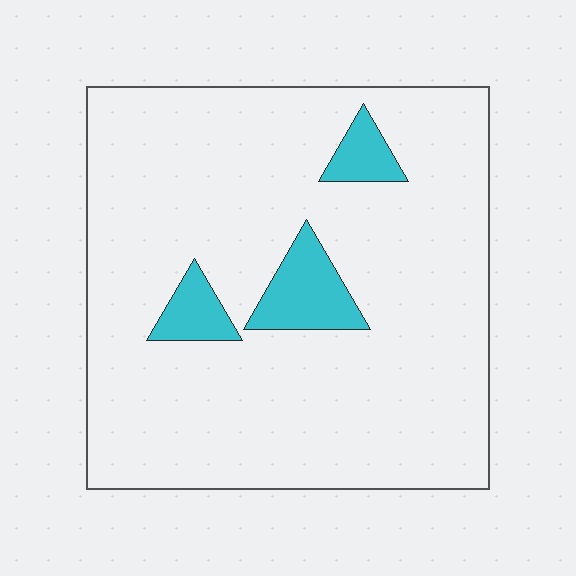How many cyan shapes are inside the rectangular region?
3.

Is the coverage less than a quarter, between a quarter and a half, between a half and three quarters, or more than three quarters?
Less than a quarter.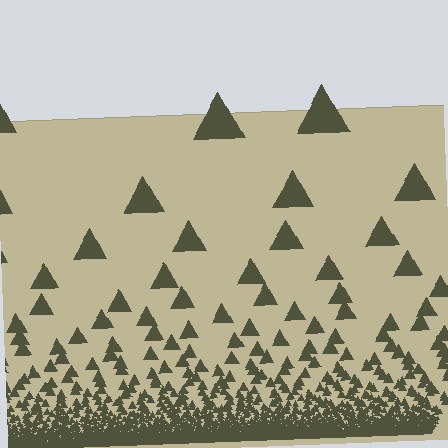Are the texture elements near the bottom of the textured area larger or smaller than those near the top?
Smaller. The gradient is inverted — elements near the bottom are smaller and denser.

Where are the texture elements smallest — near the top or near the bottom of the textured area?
Near the bottom.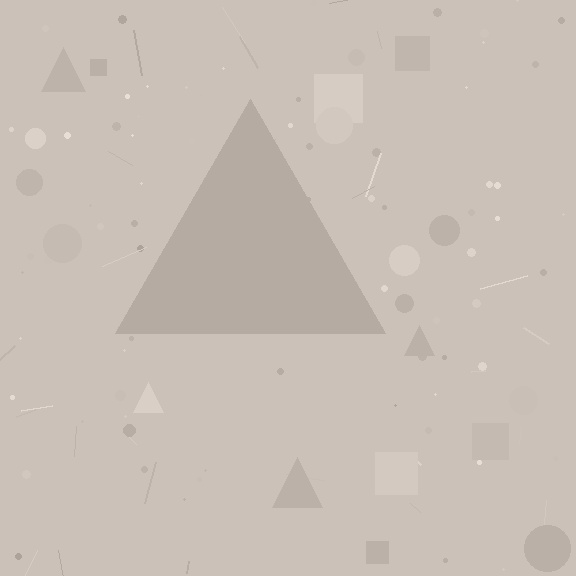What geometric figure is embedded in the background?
A triangle is embedded in the background.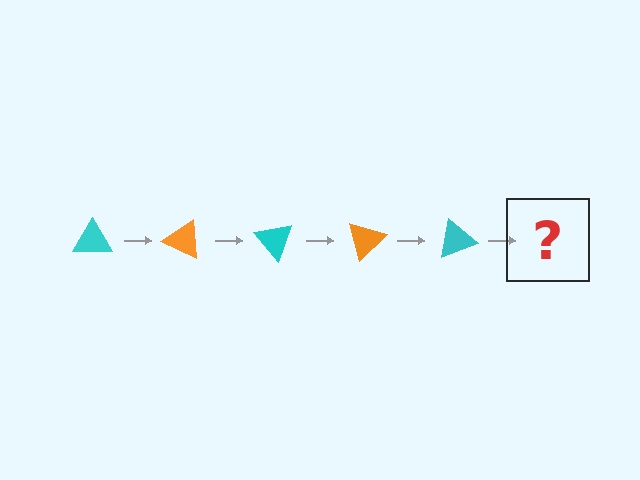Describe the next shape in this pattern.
It should be an orange triangle, rotated 125 degrees from the start.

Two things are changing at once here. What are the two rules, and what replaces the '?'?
The two rules are that it rotates 25 degrees each step and the color cycles through cyan and orange. The '?' should be an orange triangle, rotated 125 degrees from the start.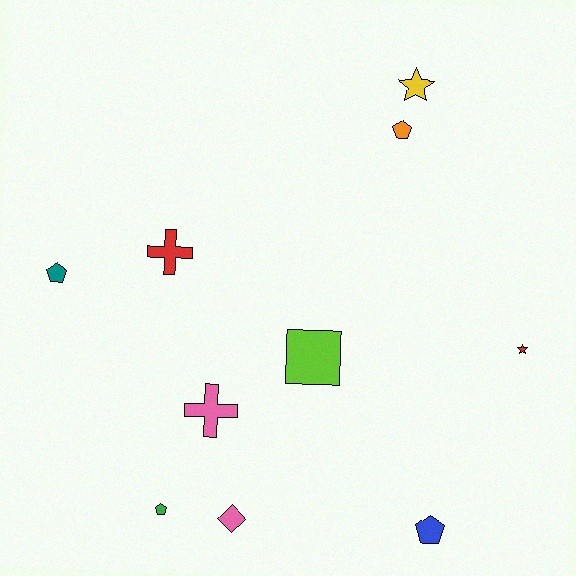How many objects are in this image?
There are 10 objects.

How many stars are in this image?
There are 2 stars.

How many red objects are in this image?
There are 2 red objects.